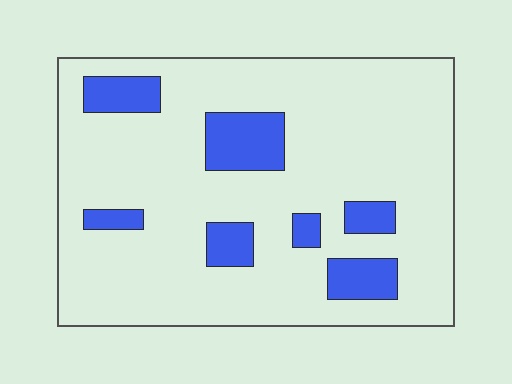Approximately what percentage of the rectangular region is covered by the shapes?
Approximately 15%.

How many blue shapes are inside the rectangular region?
7.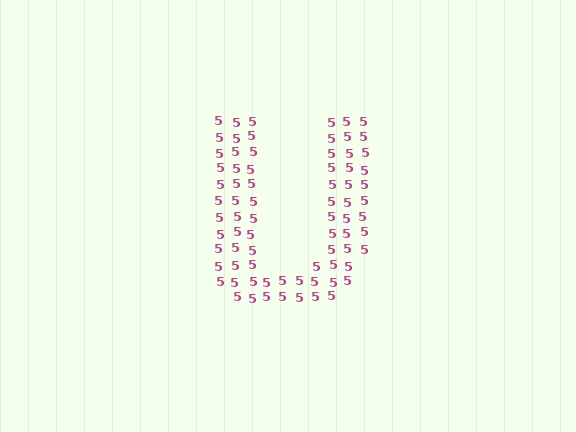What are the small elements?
The small elements are digit 5's.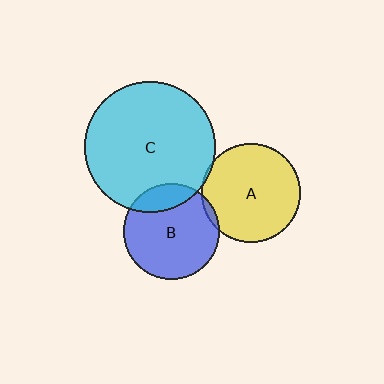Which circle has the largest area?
Circle C (cyan).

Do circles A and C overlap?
Yes.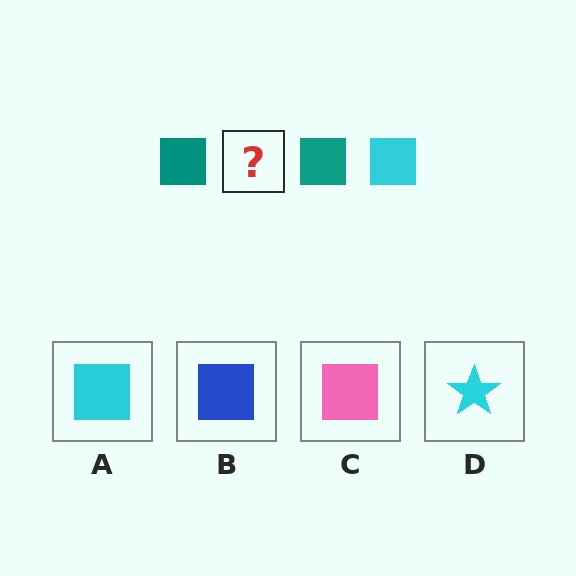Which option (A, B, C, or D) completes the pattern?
A.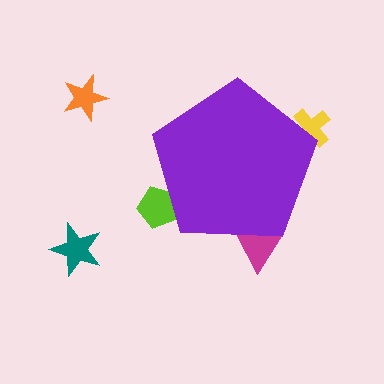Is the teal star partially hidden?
No, the teal star is fully visible.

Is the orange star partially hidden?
No, the orange star is fully visible.